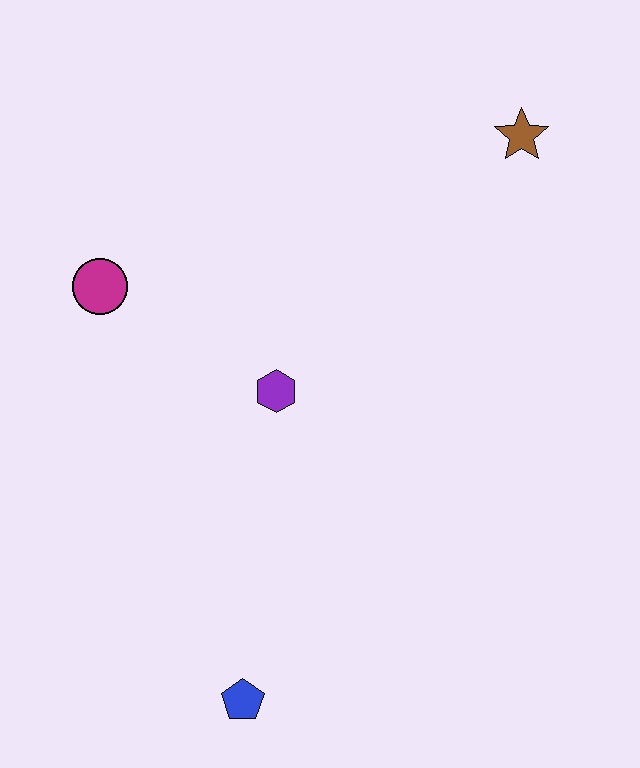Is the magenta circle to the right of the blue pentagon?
No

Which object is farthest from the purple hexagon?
The brown star is farthest from the purple hexagon.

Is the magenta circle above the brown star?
No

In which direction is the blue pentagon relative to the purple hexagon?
The blue pentagon is below the purple hexagon.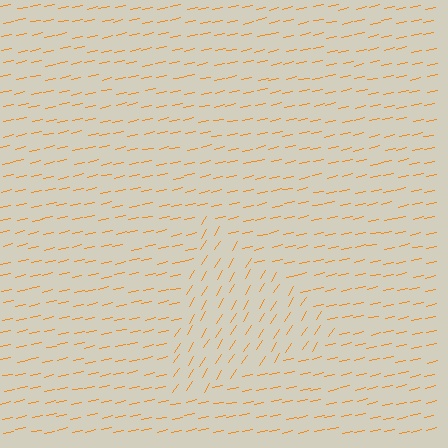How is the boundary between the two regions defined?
The boundary is defined purely by a change in line orientation (approximately 45 degrees difference). All lines are the same color and thickness.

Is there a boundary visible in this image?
Yes, there is a texture boundary formed by a change in line orientation.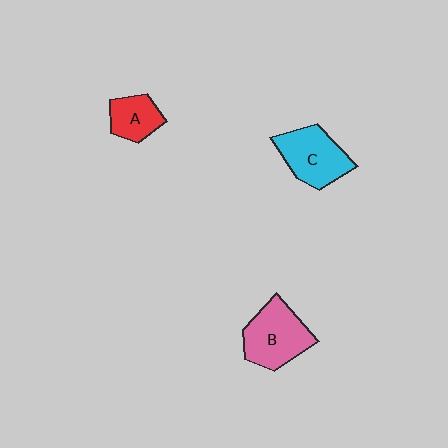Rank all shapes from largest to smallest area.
From largest to smallest: B (pink), C (cyan), A (red).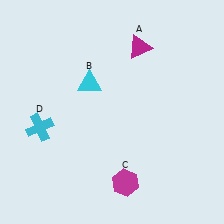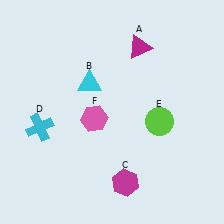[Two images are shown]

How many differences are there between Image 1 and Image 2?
There are 2 differences between the two images.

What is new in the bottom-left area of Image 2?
A pink hexagon (F) was added in the bottom-left area of Image 2.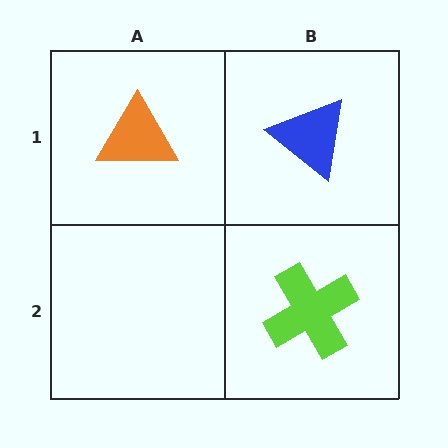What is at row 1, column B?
A blue triangle.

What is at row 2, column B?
A lime cross.